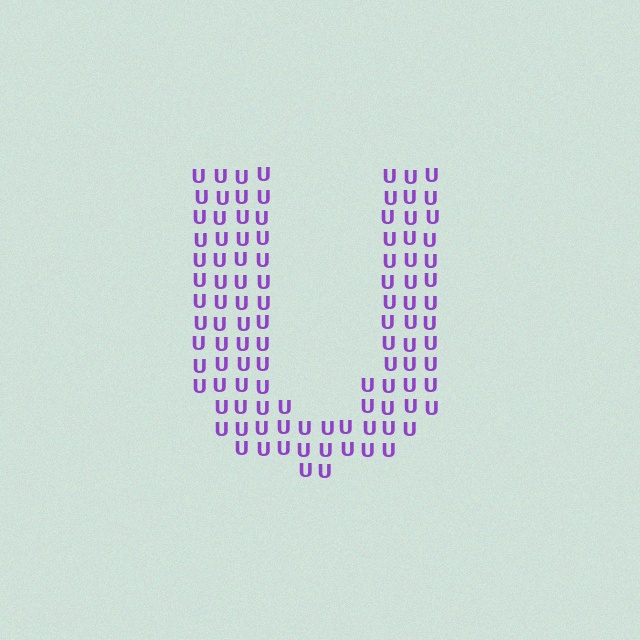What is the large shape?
The large shape is the letter U.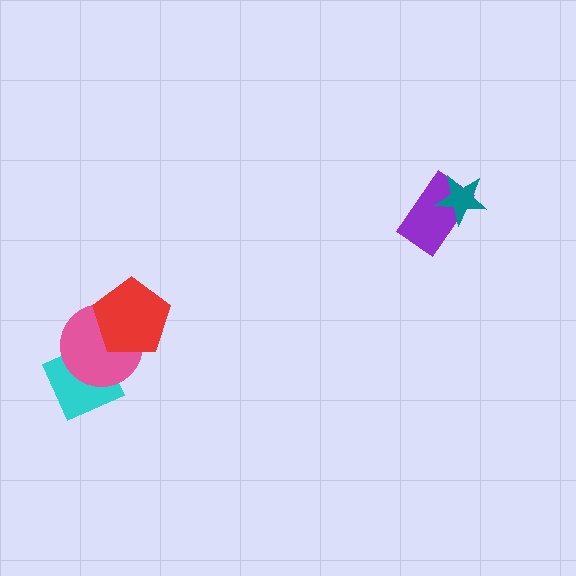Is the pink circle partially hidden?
Yes, it is partially covered by another shape.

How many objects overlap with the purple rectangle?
1 object overlaps with the purple rectangle.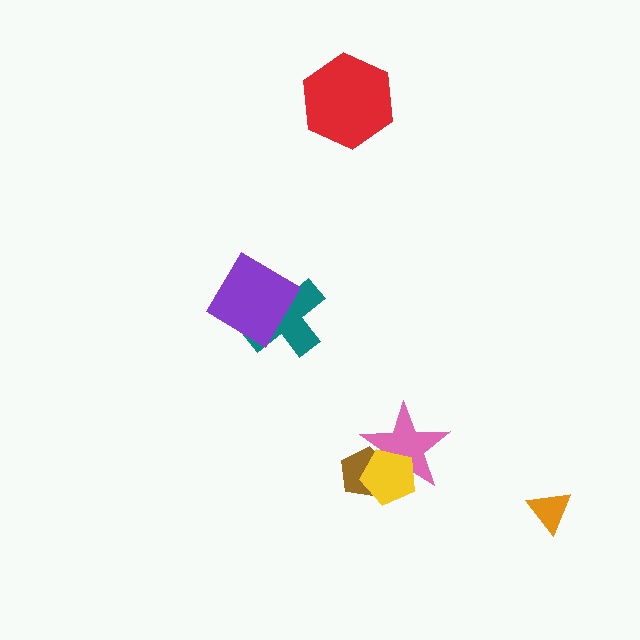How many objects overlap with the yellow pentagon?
2 objects overlap with the yellow pentagon.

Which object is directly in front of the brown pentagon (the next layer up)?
The pink star is directly in front of the brown pentagon.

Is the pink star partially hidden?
Yes, it is partially covered by another shape.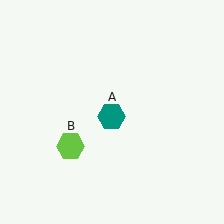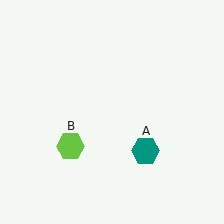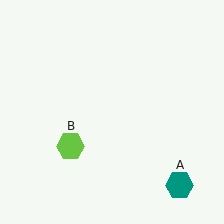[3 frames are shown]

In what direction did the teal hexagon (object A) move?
The teal hexagon (object A) moved down and to the right.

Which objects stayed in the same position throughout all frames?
Lime hexagon (object B) remained stationary.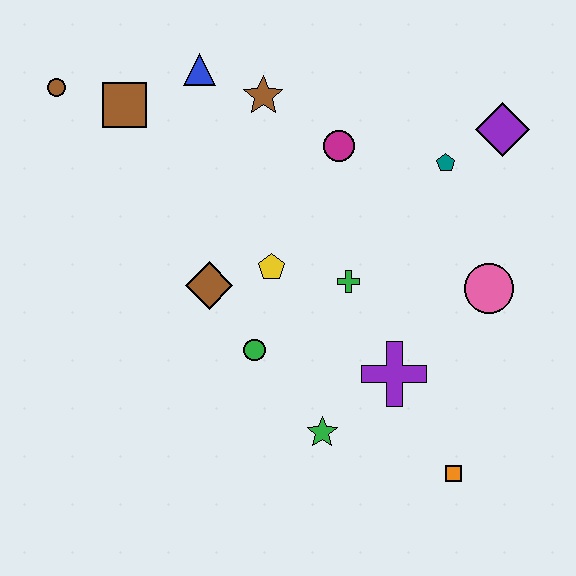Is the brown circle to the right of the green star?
No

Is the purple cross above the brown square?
No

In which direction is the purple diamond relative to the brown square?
The purple diamond is to the right of the brown square.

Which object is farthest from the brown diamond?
The purple diamond is farthest from the brown diamond.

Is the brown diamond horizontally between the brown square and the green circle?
Yes